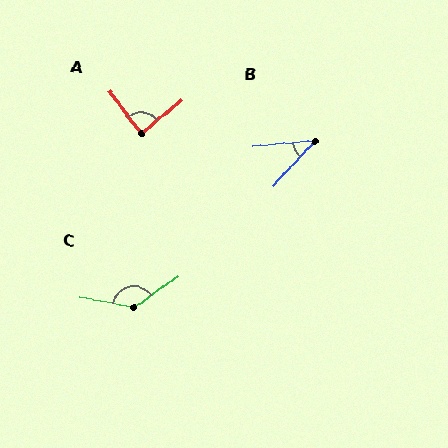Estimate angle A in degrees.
Approximately 87 degrees.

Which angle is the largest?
C, at approximately 135 degrees.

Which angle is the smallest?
B, at approximately 42 degrees.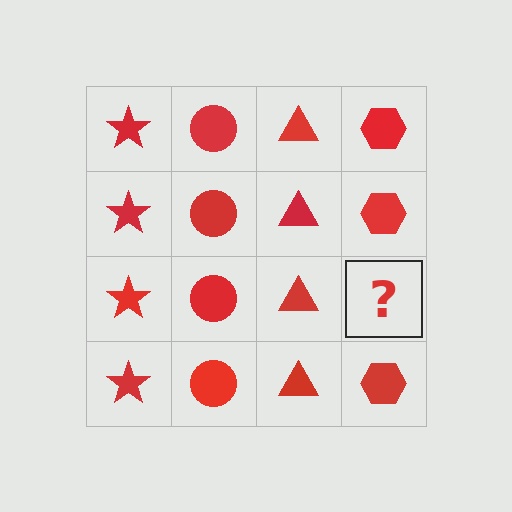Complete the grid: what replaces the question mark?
The question mark should be replaced with a red hexagon.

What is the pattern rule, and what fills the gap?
The rule is that each column has a consistent shape. The gap should be filled with a red hexagon.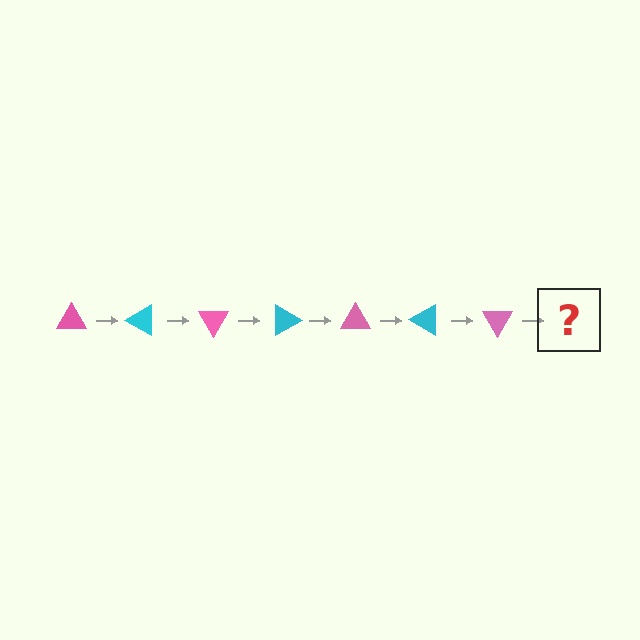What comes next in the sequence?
The next element should be a cyan triangle, rotated 210 degrees from the start.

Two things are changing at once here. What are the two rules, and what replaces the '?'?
The two rules are that it rotates 30 degrees each step and the color cycles through pink and cyan. The '?' should be a cyan triangle, rotated 210 degrees from the start.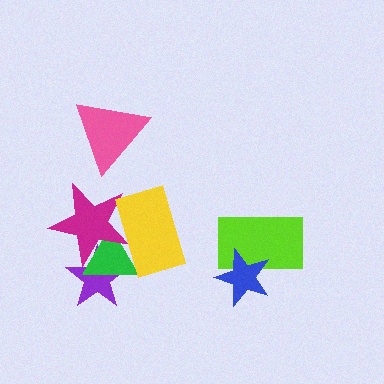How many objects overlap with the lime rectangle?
1 object overlaps with the lime rectangle.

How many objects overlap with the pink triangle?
0 objects overlap with the pink triangle.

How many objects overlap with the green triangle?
3 objects overlap with the green triangle.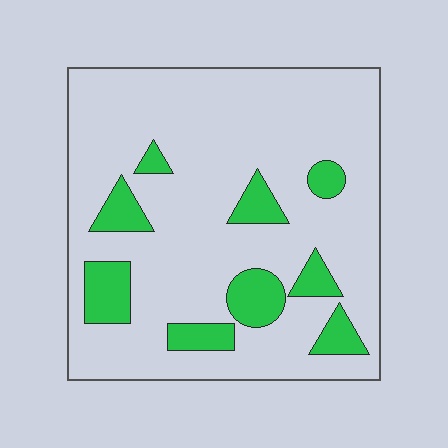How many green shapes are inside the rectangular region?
9.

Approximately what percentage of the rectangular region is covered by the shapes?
Approximately 15%.